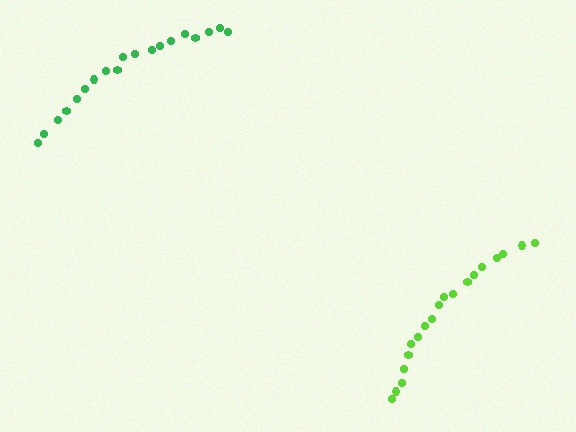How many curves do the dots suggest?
There are 2 distinct paths.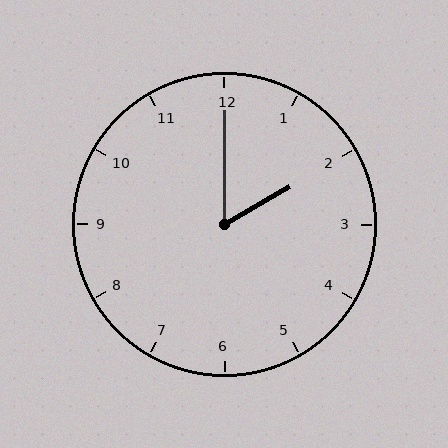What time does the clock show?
2:00.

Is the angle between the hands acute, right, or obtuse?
It is acute.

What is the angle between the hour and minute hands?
Approximately 60 degrees.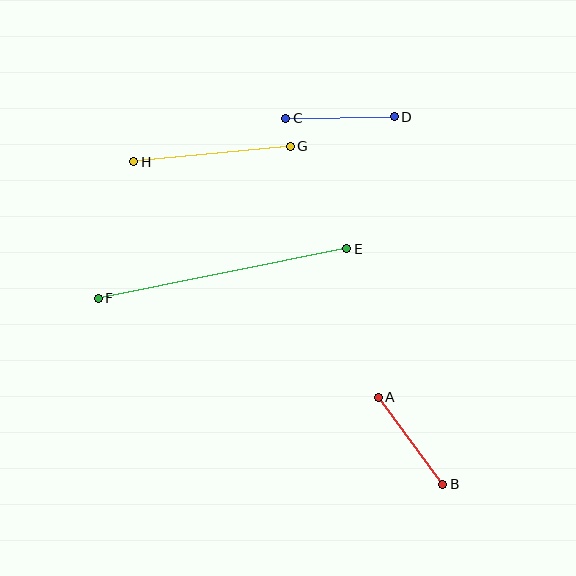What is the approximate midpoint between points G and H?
The midpoint is at approximately (212, 154) pixels.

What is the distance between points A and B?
The distance is approximately 108 pixels.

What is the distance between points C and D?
The distance is approximately 109 pixels.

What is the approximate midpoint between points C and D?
The midpoint is at approximately (340, 118) pixels.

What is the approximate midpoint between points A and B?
The midpoint is at approximately (411, 441) pixels.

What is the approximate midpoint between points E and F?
The midpoint is at approximately (222, 274) pixels.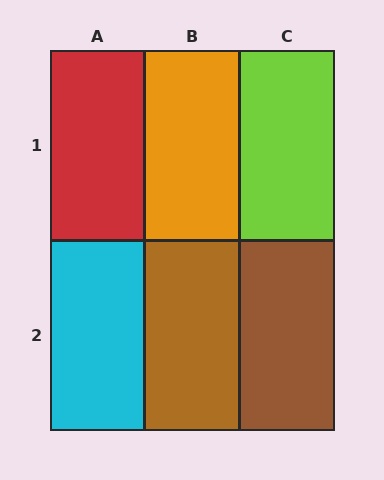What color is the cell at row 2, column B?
Brown.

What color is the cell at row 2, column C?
Brown.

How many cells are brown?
2 cells are brown.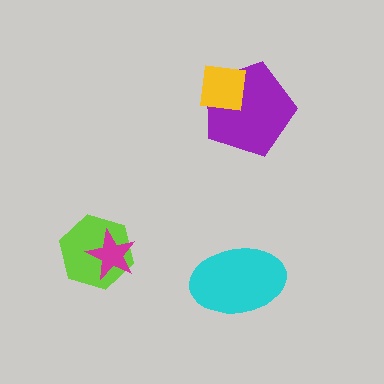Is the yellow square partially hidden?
No, no other shape covers it.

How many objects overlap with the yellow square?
1 object overlaps with the yellow square.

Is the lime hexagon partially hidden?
Yes, it is partially covered by another shape.